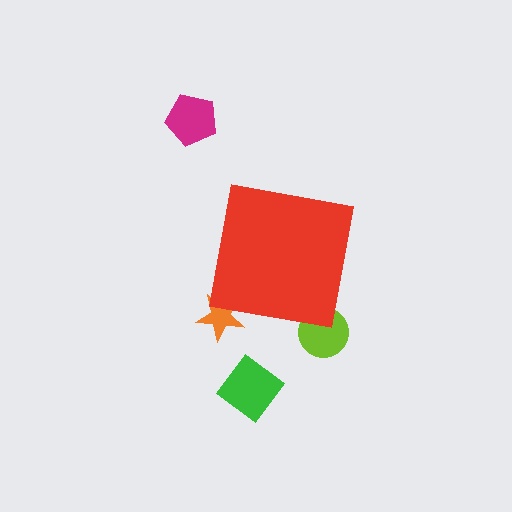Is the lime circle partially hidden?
Yes, the lime circle is partially hidden behind the red square.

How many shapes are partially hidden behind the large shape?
2 shapes are partially hidden.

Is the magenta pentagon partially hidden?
No, the magenta pentagon is fully visible.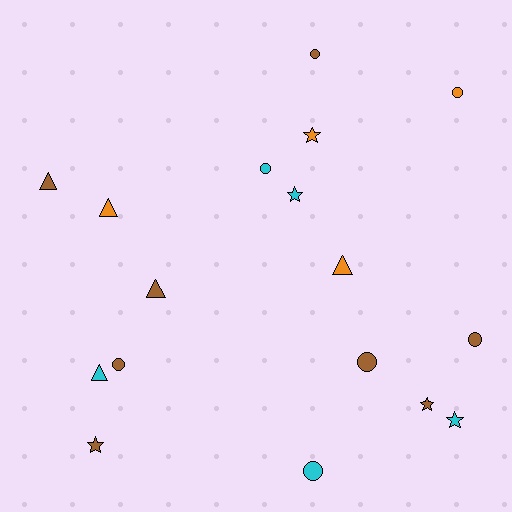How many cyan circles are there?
There are 2 cyan circles.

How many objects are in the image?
There are 17 objects.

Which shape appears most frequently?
Circle, with 7 objects.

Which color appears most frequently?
Brown, with 8 objects.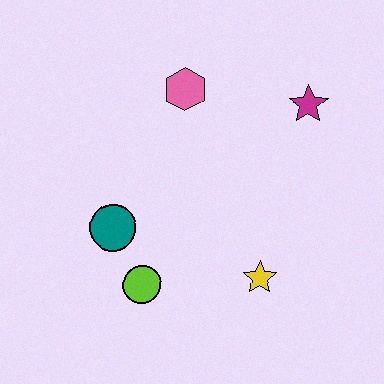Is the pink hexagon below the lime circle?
No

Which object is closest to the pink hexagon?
The magenta star is closest to the pink hexagon.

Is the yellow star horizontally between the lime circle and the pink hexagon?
No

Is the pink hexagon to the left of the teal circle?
No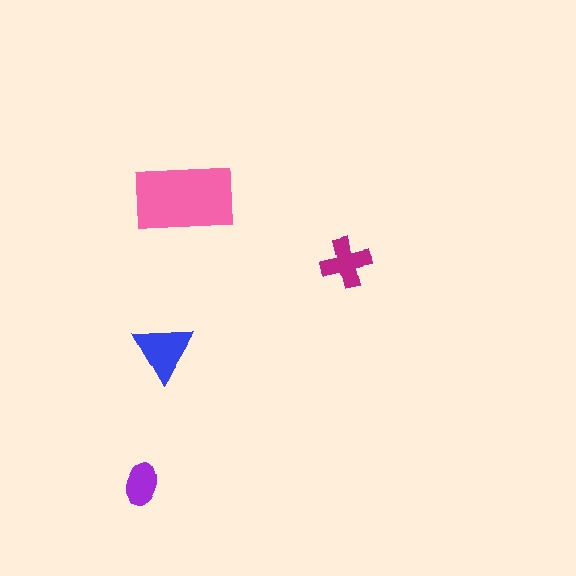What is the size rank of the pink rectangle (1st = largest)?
1st.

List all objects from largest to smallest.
The pink rectangle, the blue triangle, the magenta cross, the purple ellipse.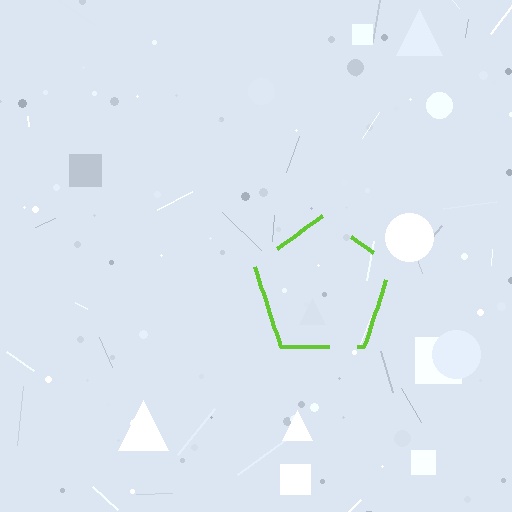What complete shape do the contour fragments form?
The contour fragments form a pentagon.